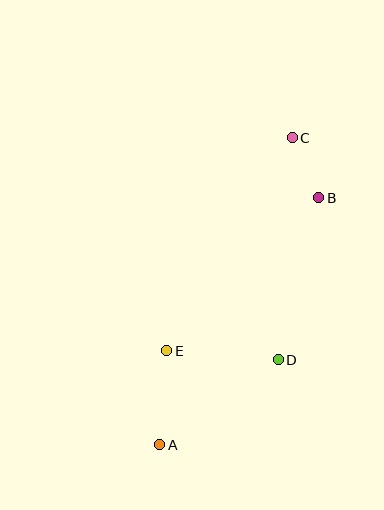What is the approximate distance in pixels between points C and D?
The distance between C and D is approximately 222 pixels.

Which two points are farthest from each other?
Points A and C are farthest from each other.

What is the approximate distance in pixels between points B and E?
The distance between B and E is approximately 216 pixels.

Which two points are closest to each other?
Points B and C are closest to each other.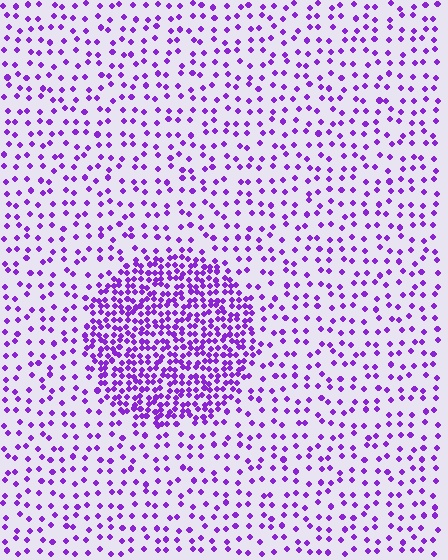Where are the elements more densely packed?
The elements are more densely packed inside the circle boundary.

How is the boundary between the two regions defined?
The boundary is defined by a change in element density (approximately 2.8x ratio). All elements are the same color, size, and shape.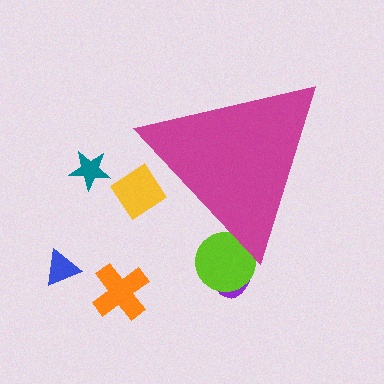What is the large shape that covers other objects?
A magenta triangle.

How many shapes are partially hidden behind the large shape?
3 shapes are partially hidden.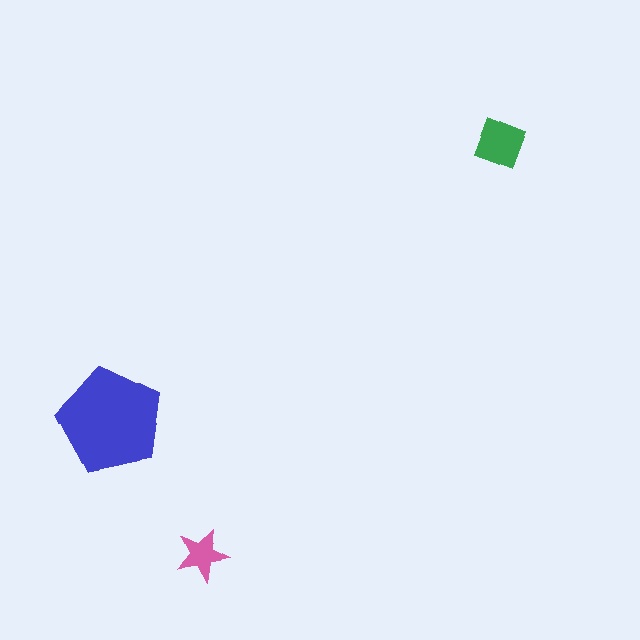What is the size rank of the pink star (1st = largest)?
3rd.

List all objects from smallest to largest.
The pink star, the green diamond, the blue pentagon.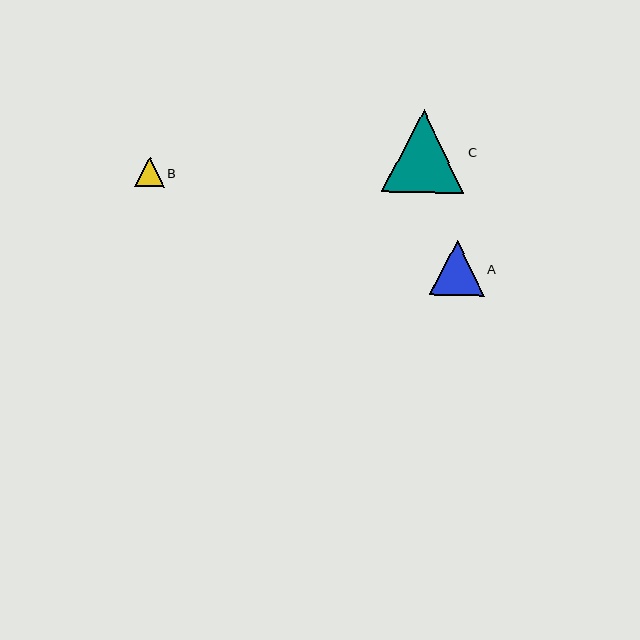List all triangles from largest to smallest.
From largest to smallest: C, A, B.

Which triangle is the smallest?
Triangle B is the smallest with a size of approximately 29 pixels.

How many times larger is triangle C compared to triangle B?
Triangle C is approximately 2.9 times the size of triangle B.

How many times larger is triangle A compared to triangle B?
Triangle A is approximately 1.9 times the size of triangle B.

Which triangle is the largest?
Triangle C is the largest with a size of approximately 83 pixels.